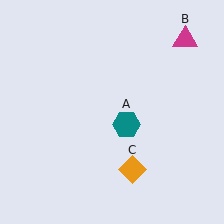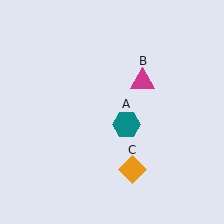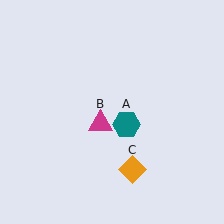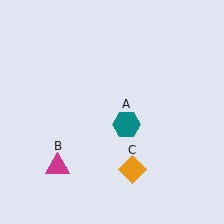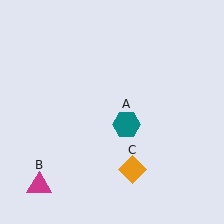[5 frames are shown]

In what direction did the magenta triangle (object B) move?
The magenta triangle (object B) moved down and to the left.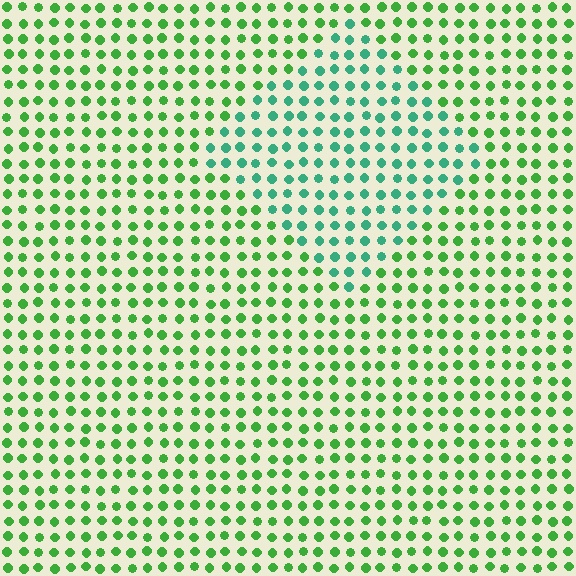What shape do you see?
I see a diamond.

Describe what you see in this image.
The image is filled with small green elements in a uniform arrangement. A diamond-shaped region is visible where the elements are tinted to a slightly different hue, forming a subtle color boundary.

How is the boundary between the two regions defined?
The boundary is defined purely by a slight shift in hue (about 39 degrees). Spacing, size, and orientation are identical on both sides.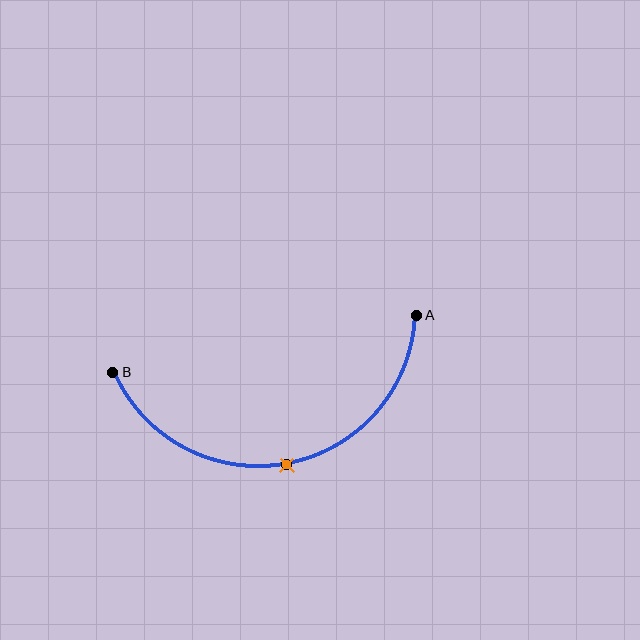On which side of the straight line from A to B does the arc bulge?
The arc bulges below the straight line connecting A and B.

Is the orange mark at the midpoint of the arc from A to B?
Yes. The orange mark lies on the arc at equal arc-length from both A and B — it is the arc midpoint.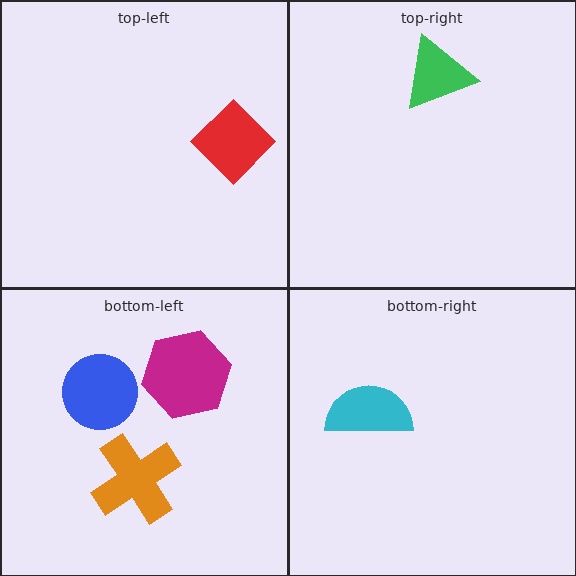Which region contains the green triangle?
The top-right region.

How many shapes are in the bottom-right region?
1.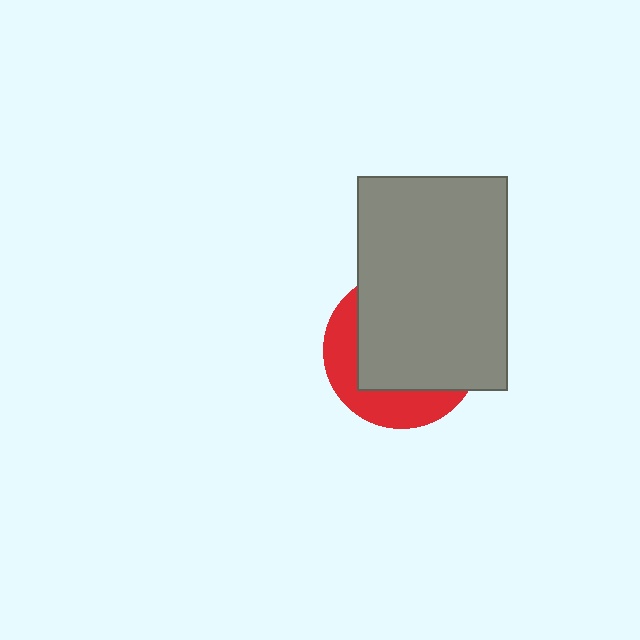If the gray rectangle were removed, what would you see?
You would see the complete red circle.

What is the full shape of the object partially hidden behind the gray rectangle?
The partially hidden object is a red circle.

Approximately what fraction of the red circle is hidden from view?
Roughly 67% of the red circle is hidden behind the gray rectangle.